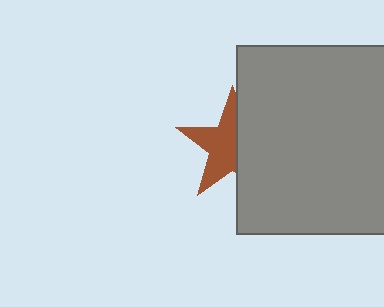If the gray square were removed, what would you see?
You would see the complete brown star.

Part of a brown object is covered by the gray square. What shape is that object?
It is a star.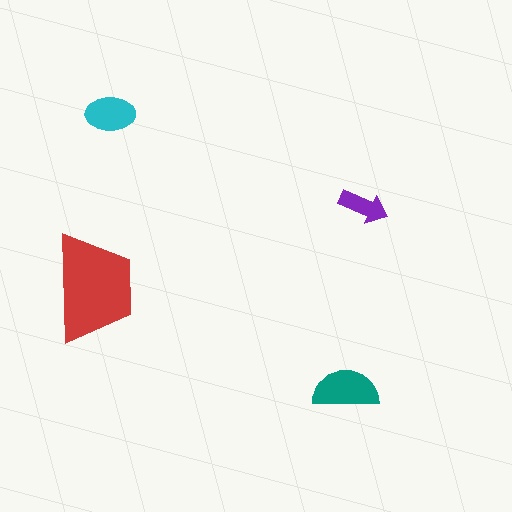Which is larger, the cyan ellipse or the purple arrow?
The cyan ellipse.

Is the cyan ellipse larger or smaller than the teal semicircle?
Smaller.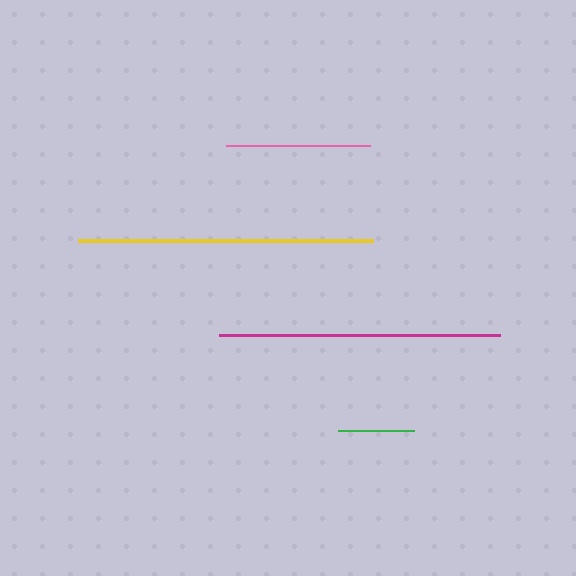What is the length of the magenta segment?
The magenta segment is approximately 281 pixels long.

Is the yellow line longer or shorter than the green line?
The yellow line is longer than the green line.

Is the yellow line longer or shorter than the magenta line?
The yellow line is longer than the magenta line.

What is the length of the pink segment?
The pink segment is approximately 144 pixels long.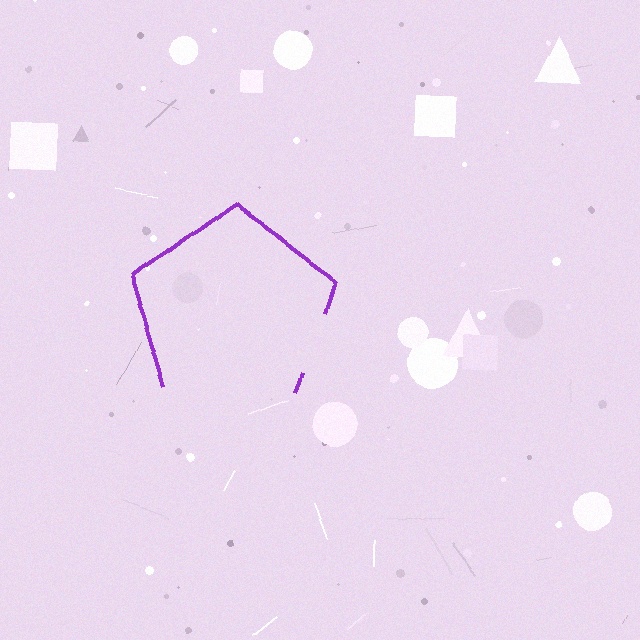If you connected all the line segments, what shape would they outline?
They would outline a pentagon.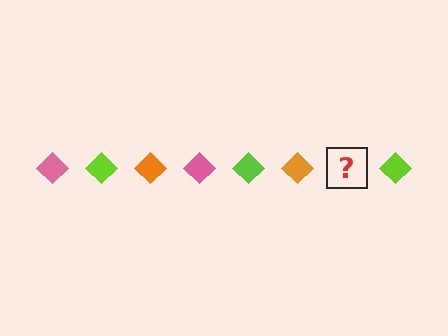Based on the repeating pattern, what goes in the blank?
The blank should be a pink diamond.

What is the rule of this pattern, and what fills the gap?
The rule is that the pattern cycles through pink, lime, orange diamonds. The gap should be filled with a pink diamond.